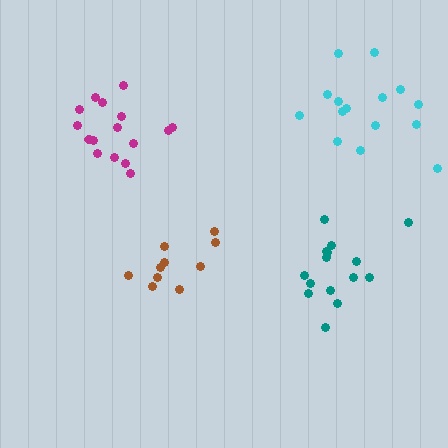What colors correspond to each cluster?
The clusters are colored: magenta, cyan, teal, brown.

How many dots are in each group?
Group 1: 16 dots, Group 2: 15 dots, Group 3: 15 dots, Group 4: 10 dots (56 total).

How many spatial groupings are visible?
There are 4 spatial groupings.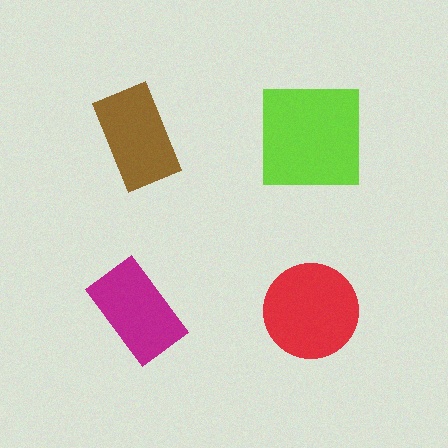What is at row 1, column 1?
A brown rectangle.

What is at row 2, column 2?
A red circle.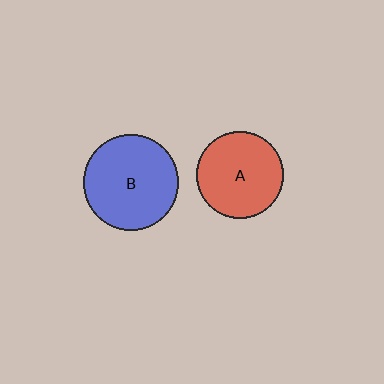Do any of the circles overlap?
No, none of the circles overlap.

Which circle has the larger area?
Circle B (blue).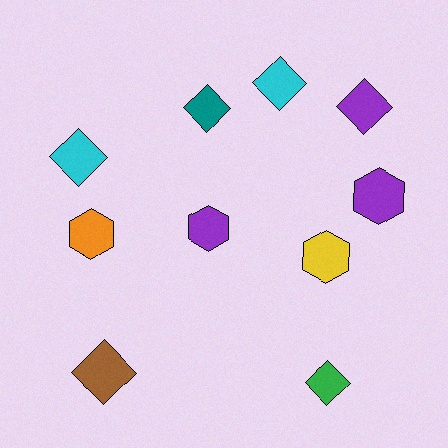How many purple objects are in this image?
There are 3 purple objects.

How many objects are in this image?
There are 10 objects.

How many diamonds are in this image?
There are 6 diamonds.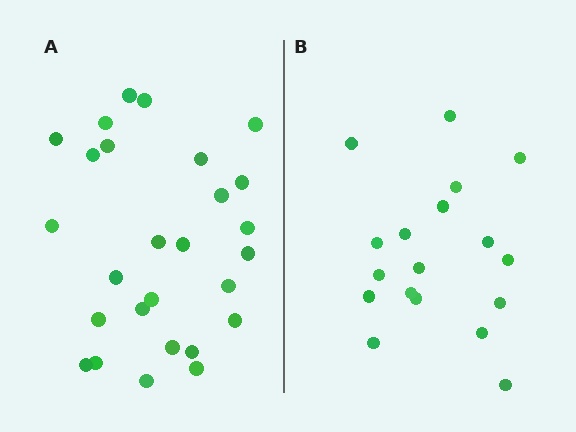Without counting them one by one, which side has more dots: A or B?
Region A (the left region) has more dots.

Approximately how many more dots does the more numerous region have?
Region A has roughly 8 or so more dots than region B.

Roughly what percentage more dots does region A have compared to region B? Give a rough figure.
About 50% more.